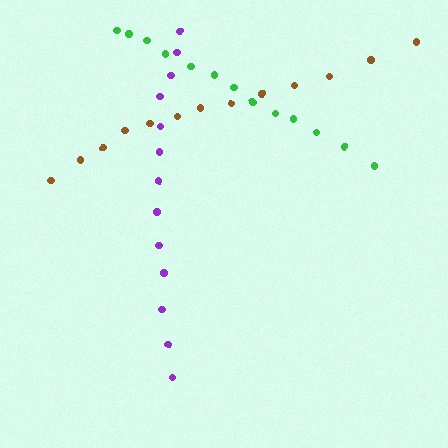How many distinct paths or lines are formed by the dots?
There are 3 distinct paths.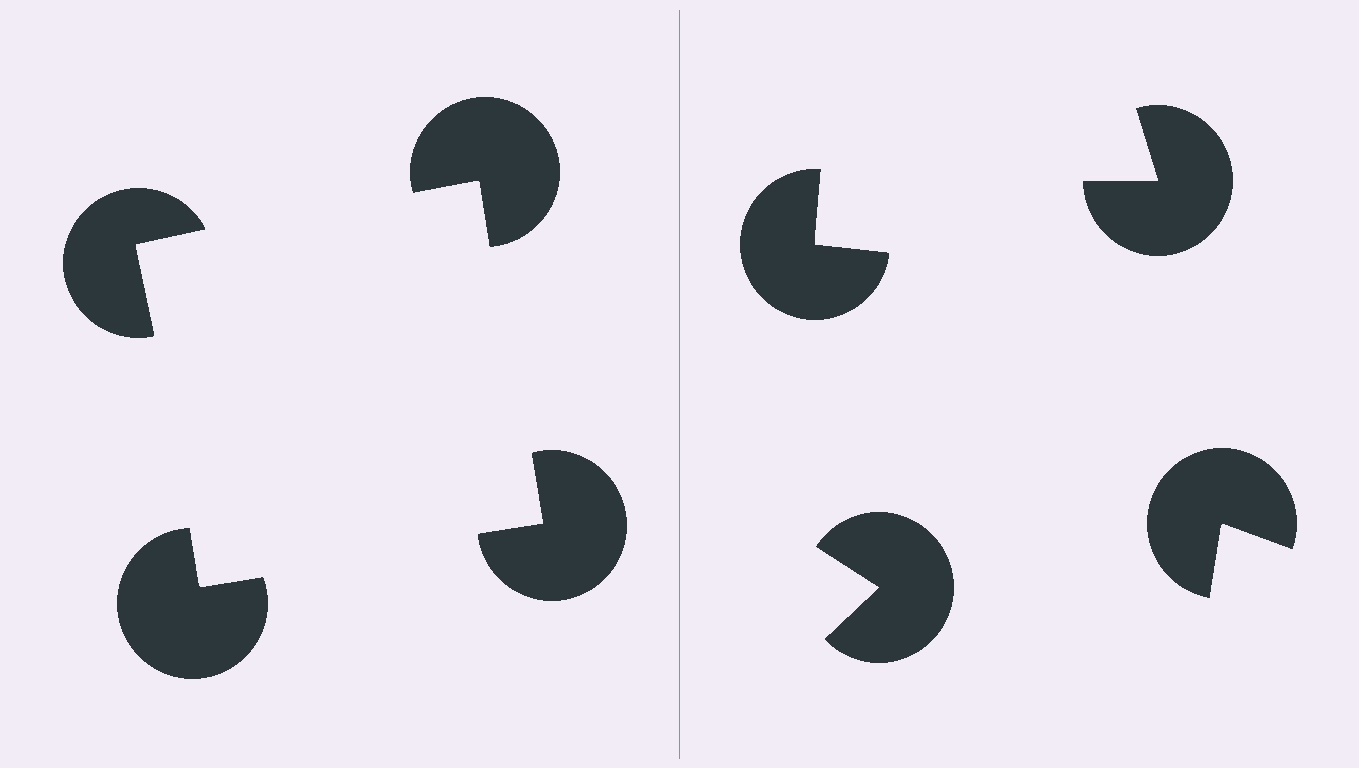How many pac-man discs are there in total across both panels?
8 — 4 on each side.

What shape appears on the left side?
An illusory square.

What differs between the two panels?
The pac-man discs are positioned identically on both sides; only the wedge orientations differ. On the left they align to a square; on the right they are misaligned.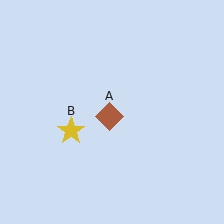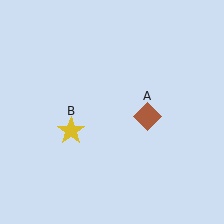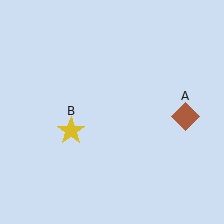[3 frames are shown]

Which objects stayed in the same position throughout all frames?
Yellow star (object B) remained stationary.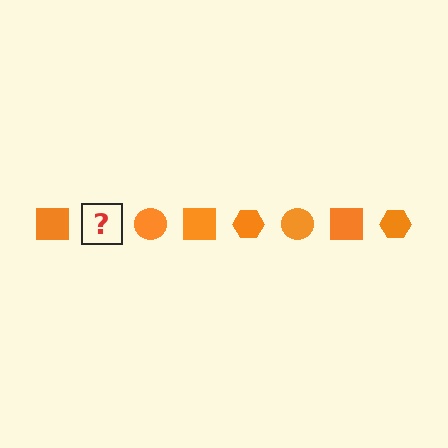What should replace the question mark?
The question mark should be replaced with an orange hexagon.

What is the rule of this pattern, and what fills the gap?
The rule is that the pattern cycles through square, hexagon, circle shapes in orange. The gap should be filled with an orange hexagon.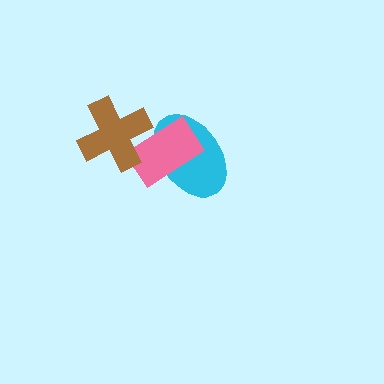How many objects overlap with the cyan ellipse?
1 object overlaps with the cyan ellipse.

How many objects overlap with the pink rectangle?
2 objects overlap with the pink rectangle.